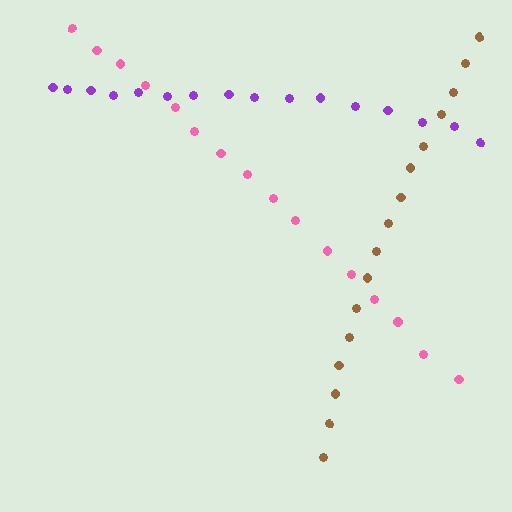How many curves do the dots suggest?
There are 3 distinct paths.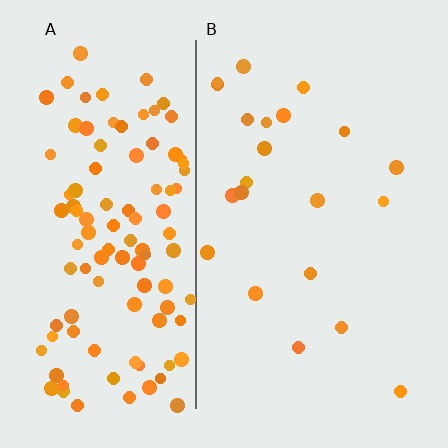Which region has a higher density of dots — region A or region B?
A (the left).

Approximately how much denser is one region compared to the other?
Approximately 5.2× — region A over region B.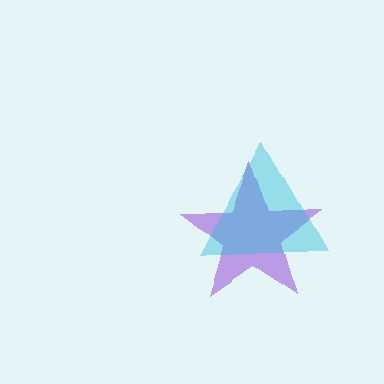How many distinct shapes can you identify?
There are 2 distinct shapes: a purple star, a cyan triangle.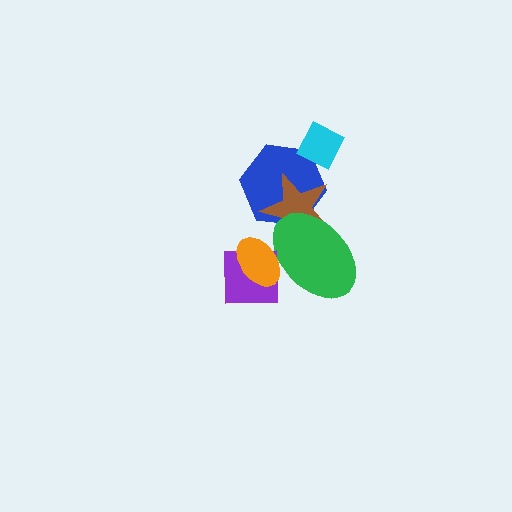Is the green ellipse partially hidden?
Yes, it is partially covered by another shape.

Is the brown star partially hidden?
Yes, it is partially covered by another shape.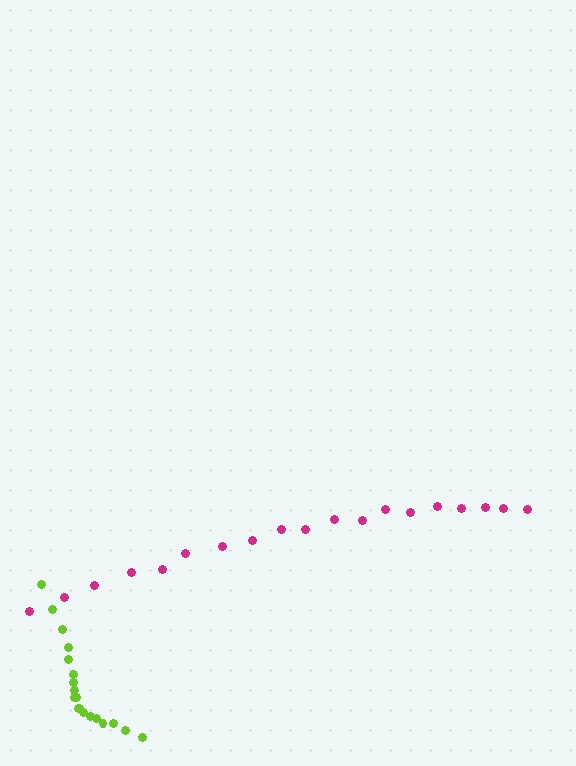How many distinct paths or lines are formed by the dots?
There are 2 distinct paths.